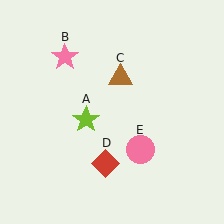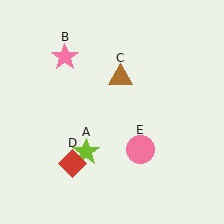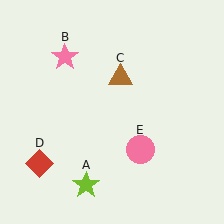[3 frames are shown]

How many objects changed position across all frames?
2 objects changed position: lime star (object A), red diamond (object D).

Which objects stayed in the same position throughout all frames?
Pink star (object B) and brown triangle (object C) and pink circle (object E) remained stationary.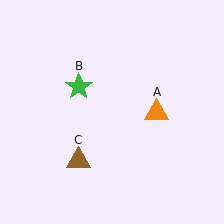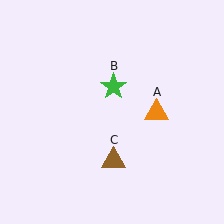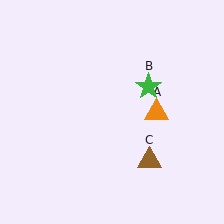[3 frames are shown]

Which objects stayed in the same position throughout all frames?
Orange triangle (object A) remained stationary.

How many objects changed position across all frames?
2 objects changed position: green star (object B), brown triangle (object C).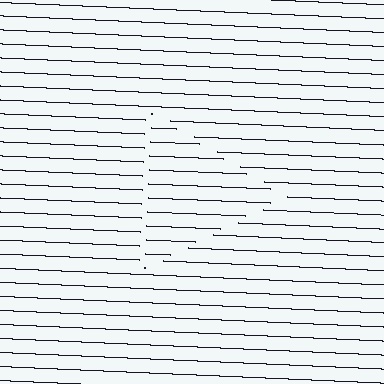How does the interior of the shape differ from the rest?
The interior of the shape contains the same grating, shifted by half a period — the contour is defined by the phase discontinuity where line-ends from the inner and outer gratings abut.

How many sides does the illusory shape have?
3 sides — the line-ends trace a triangle.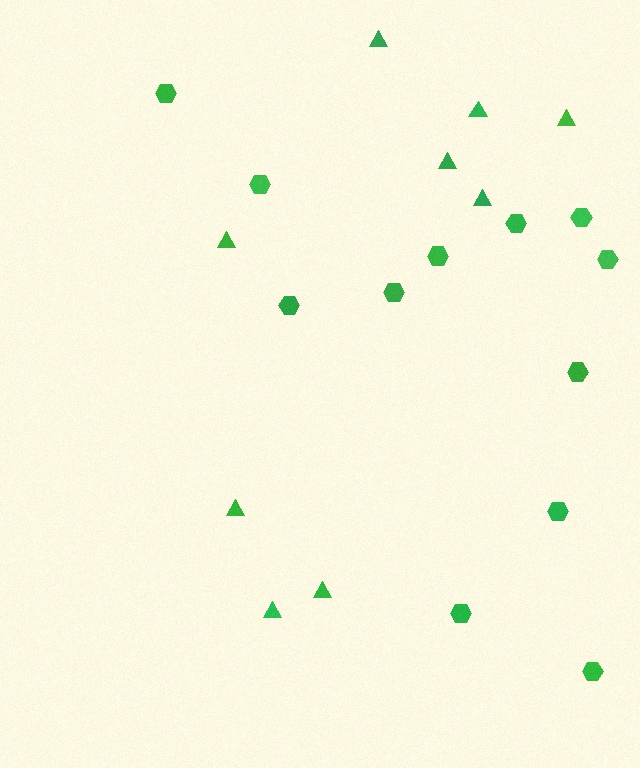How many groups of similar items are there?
There are 2 groups: one group of hexagons (12) and one group of triangles (9).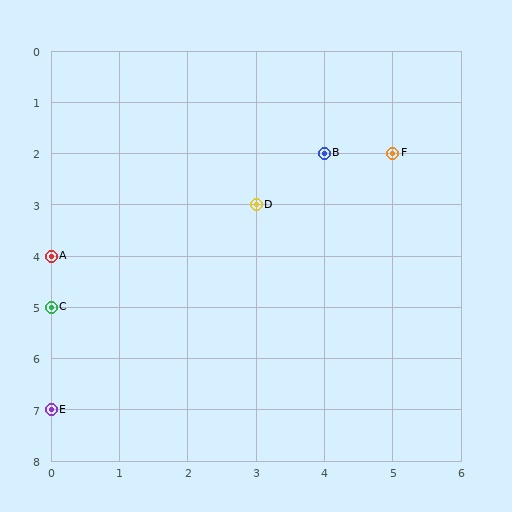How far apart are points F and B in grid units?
Points F and B are 1 column apart.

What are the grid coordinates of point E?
Point E is at grid coordinates (0, 7).